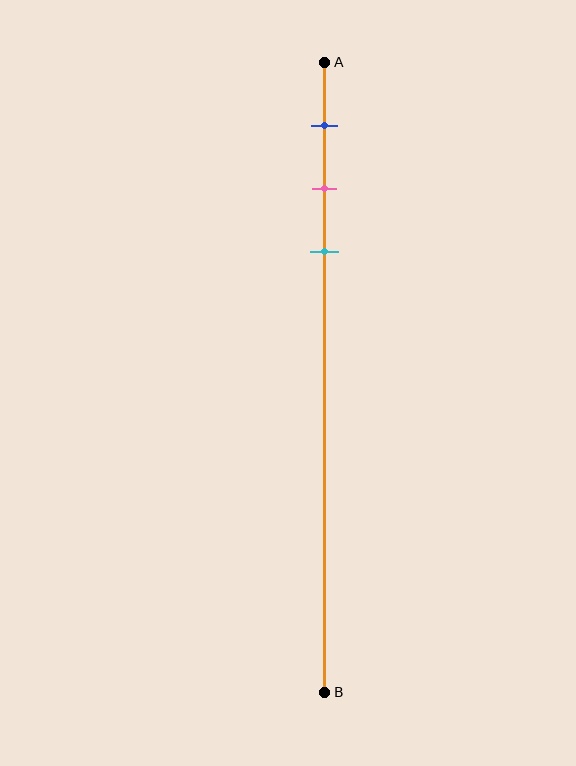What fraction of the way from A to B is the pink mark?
The pink mark is approximately 20% (0.2) of the way from A to B.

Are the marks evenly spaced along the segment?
Yes, the marks are approximately evenly spaced.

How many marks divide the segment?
There are 3 marks dividing the segment.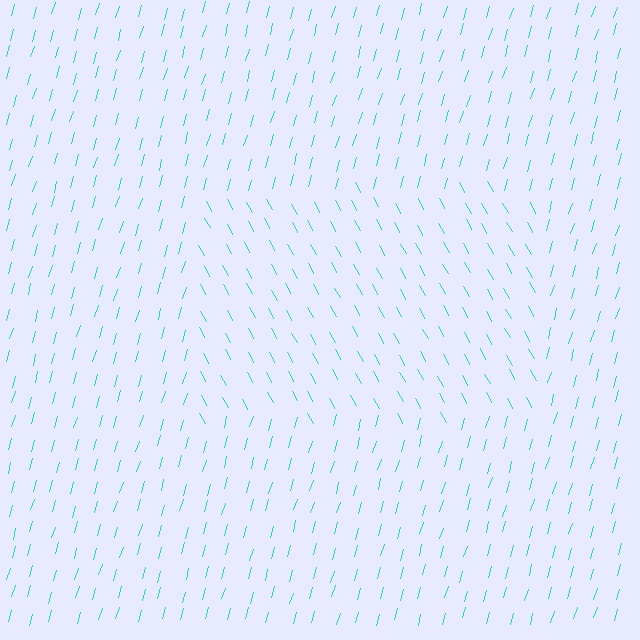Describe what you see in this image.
The image is filled with small cyan line segments. A rectangle region in the image has lines oriented differently from the surrounding lines, creating a visible texture boundary.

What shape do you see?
I see a rectangle.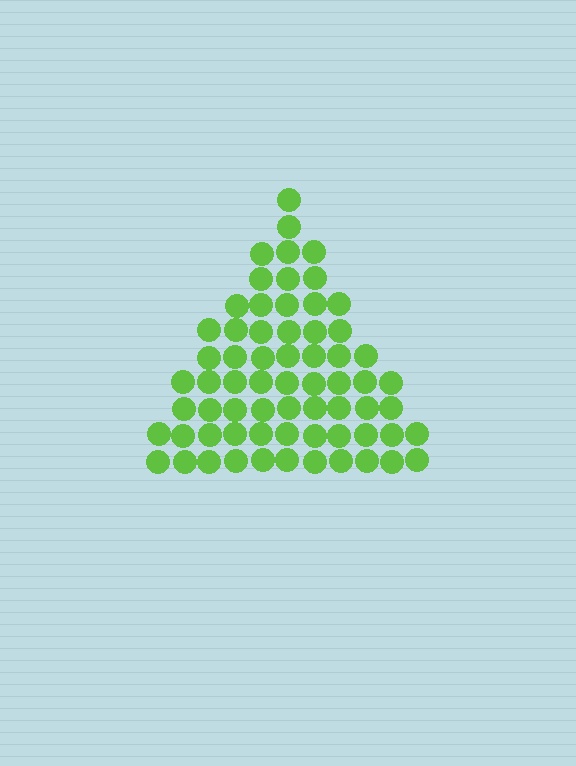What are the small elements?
The small elements are circles.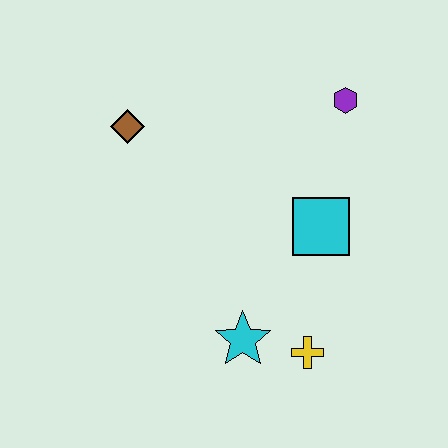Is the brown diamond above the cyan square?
Yes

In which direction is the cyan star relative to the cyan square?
The cyan star is below the cyan square.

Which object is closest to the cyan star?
The yellow cross is closest to the cyan star.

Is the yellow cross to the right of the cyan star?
Yes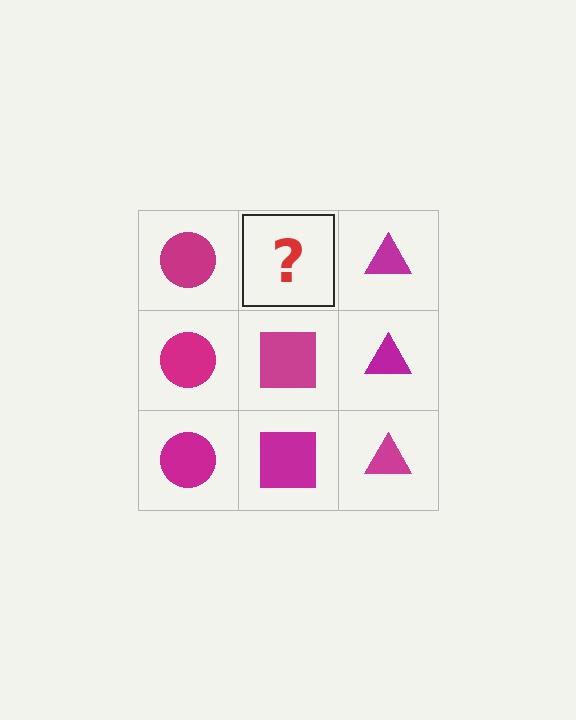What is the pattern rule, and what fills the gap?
The rule is that each column has a consistent shape. The gap should be filled with a magenta square.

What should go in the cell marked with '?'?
The missing cell should contain a magenta square.